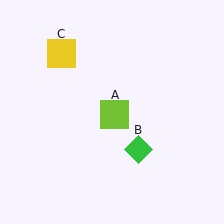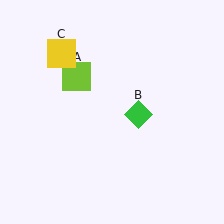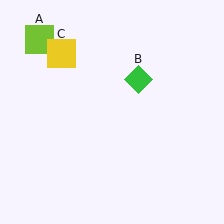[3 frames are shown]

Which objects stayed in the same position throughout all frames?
Yellow square (object C) remained stationary.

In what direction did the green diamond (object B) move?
The green diamond (object B) moved up.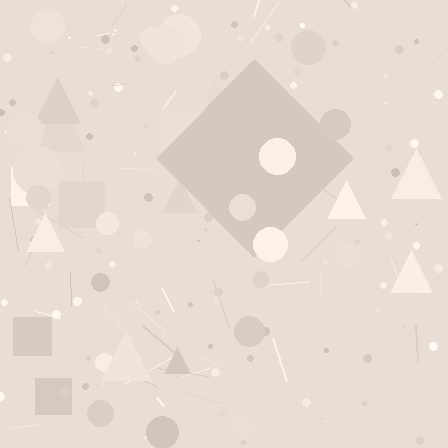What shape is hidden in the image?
A diamond is hidden in the image.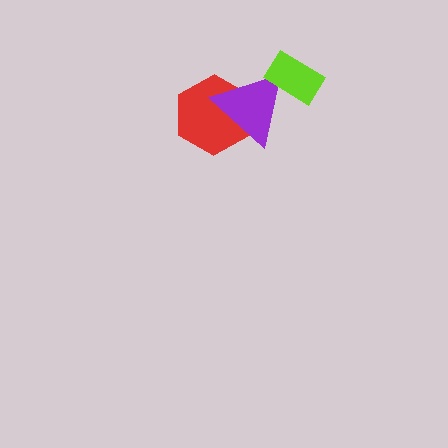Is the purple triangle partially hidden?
Yes, it is partially covered by another shape.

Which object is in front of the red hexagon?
The purple triangle is in front of the red hexagon.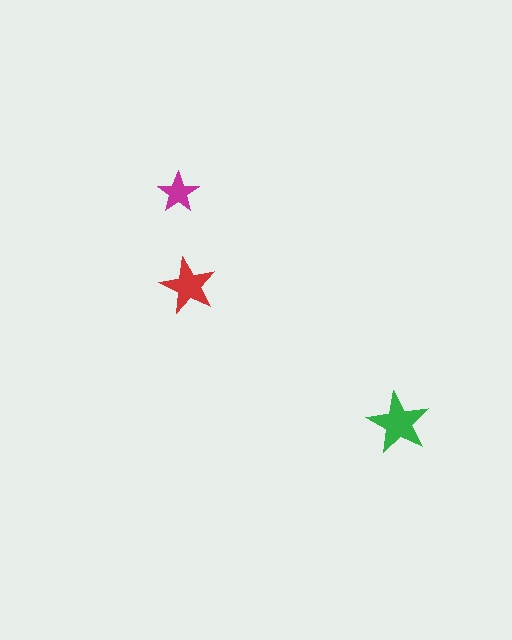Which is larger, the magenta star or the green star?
The green one.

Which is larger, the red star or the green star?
The green one.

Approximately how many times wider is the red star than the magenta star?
About 1.5 times wider.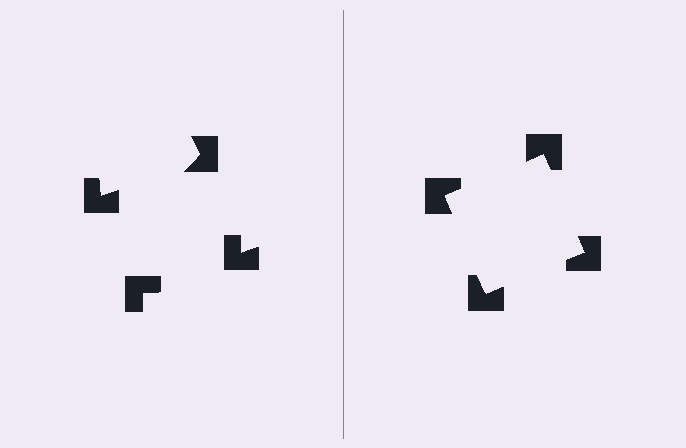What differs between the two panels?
The notched squares are positioned identically on both sides; only the wedge orientations differ. On the right they align to a square; on the left they are misaligned.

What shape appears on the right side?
An illusory square.